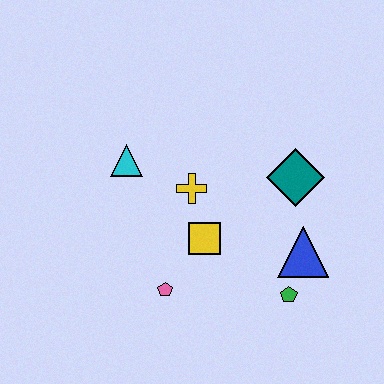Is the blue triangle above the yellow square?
No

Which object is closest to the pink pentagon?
The yellow square is closest to the pink pentagon.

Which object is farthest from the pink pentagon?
The teal diamond is farthest from the pink pentagon.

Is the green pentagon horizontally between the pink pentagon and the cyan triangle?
No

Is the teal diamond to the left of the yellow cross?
No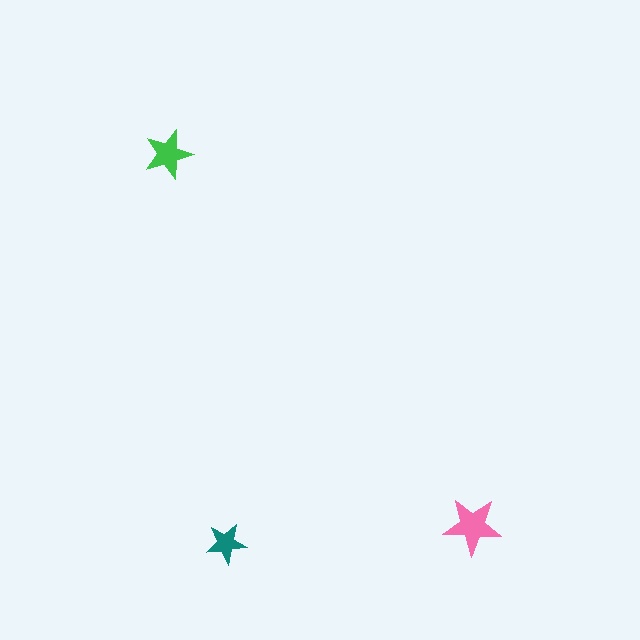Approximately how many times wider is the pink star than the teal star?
About 1.5 times wider.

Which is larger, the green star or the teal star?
The green one.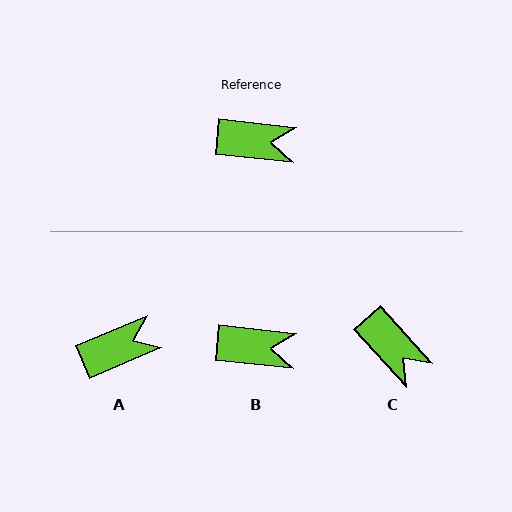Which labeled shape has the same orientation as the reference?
B.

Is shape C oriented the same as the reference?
No, it is off by about 42 degrees.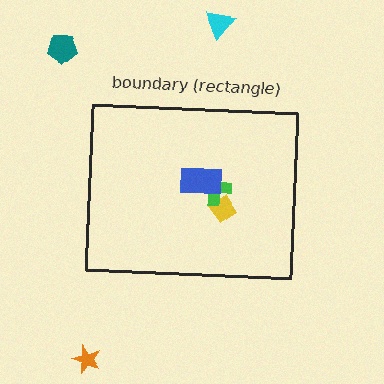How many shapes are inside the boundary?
3 inside, 3 outside.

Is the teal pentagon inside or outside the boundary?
Outside.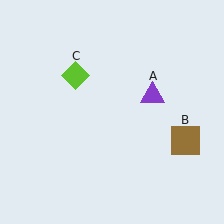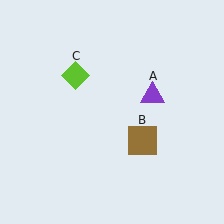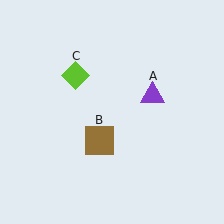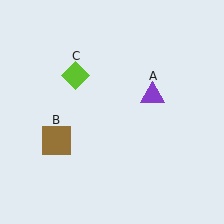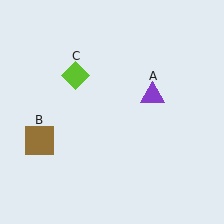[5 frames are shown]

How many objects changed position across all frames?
1 object changed position: brown square (object B).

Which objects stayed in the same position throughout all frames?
Purple triangle (object A) and lime diamond (object C) remained stationary.